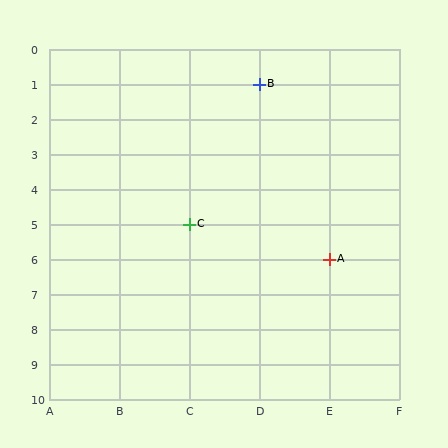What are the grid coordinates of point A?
Point A is at grid coordinates (E, 6).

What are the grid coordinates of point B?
Point B is at grid coordinates (D, 1).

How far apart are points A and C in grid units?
Points A and C are 2 columns and 1 row apart (about 2.2 grid units diagonally).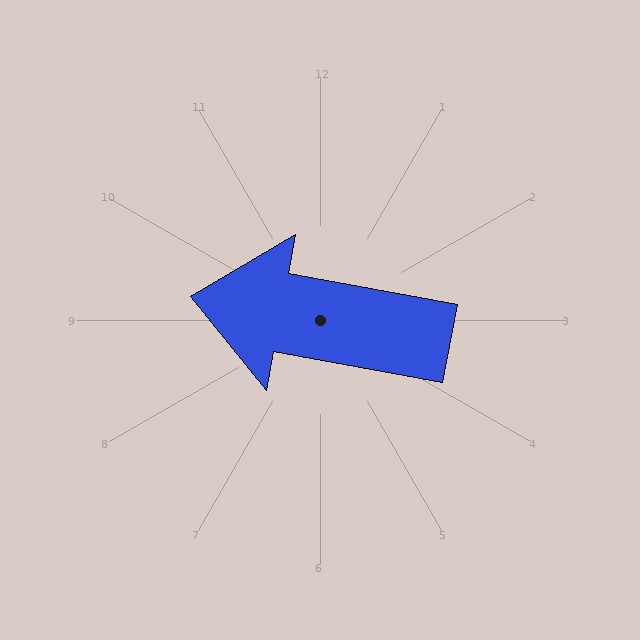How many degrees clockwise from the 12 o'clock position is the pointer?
Approximately 280 degrees.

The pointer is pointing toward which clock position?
Roughly 9 o'clock.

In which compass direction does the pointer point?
West.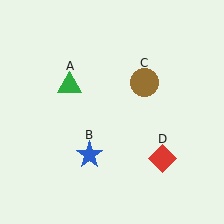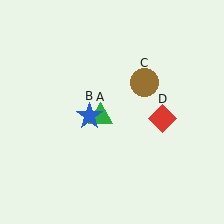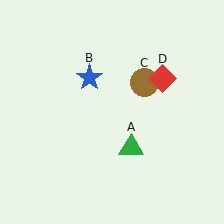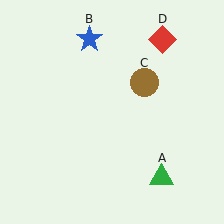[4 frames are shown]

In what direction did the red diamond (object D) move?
The red diamond (object D) moved up.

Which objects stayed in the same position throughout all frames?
Brown circle (object C) remained stationary.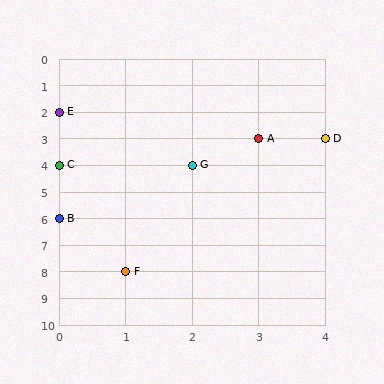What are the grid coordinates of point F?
Point F is at grid coordinates (1, 8).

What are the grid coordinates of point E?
Point E is at grid coordinates (0, 2).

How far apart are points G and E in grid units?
Points G and E are 2 columns and 2 rows apart (about 2.8 grid units diagonally).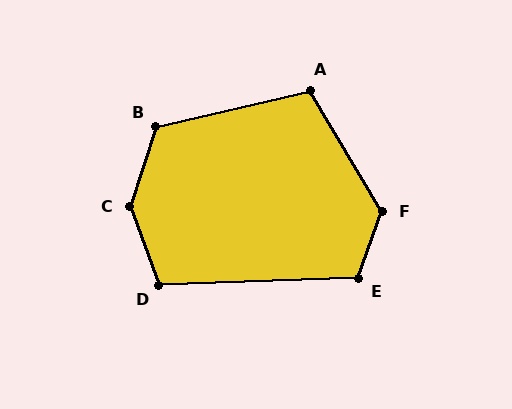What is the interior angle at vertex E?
Approximately 111 degrees (obtuse).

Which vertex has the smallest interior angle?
A, at approximately 107 degrees.